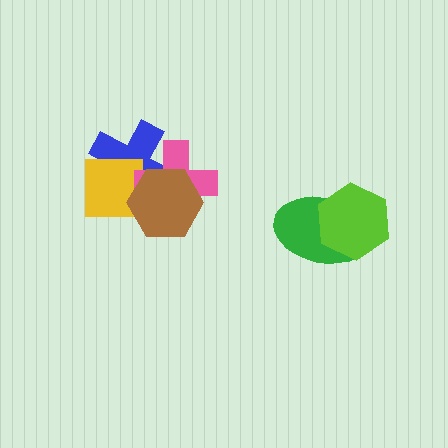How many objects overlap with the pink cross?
3 objects overlap with the pink cross.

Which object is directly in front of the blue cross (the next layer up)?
The yellow square is directly in front of the blue cross.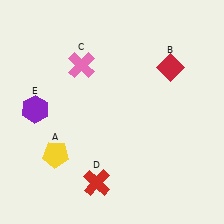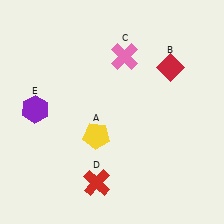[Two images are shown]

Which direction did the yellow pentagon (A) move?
The yellow pentagon (A) moved right.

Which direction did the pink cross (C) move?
The pink cross (C) moved right.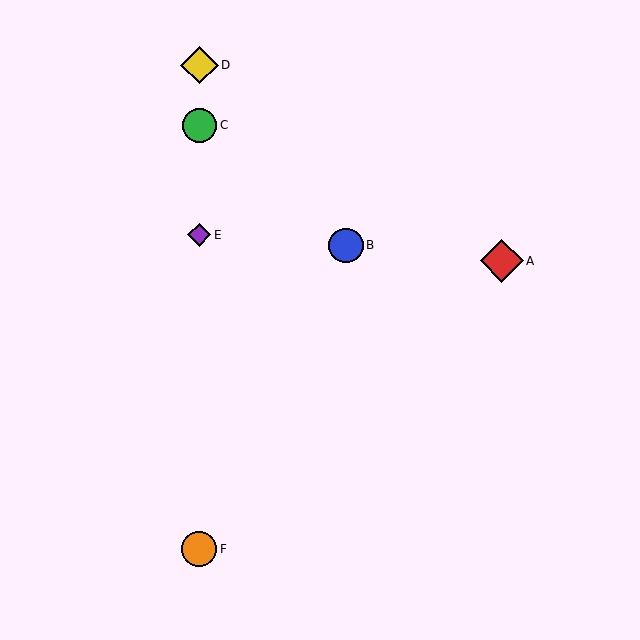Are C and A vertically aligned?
No, C is at x≈199 and A is at x≈502.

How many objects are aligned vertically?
4 objects (C, D, E, F) are aligned vertically.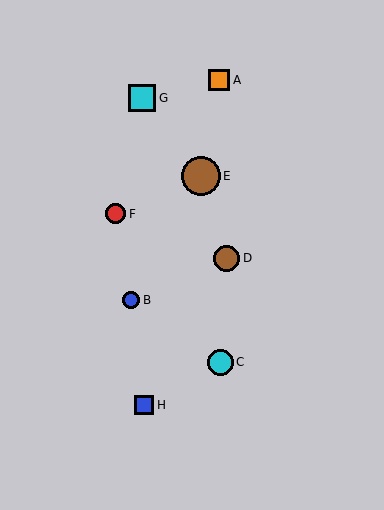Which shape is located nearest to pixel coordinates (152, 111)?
The cyan square (labeled G) at (142, 98) is nearest to that location.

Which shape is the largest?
The brown circle (labeled E) is the largest.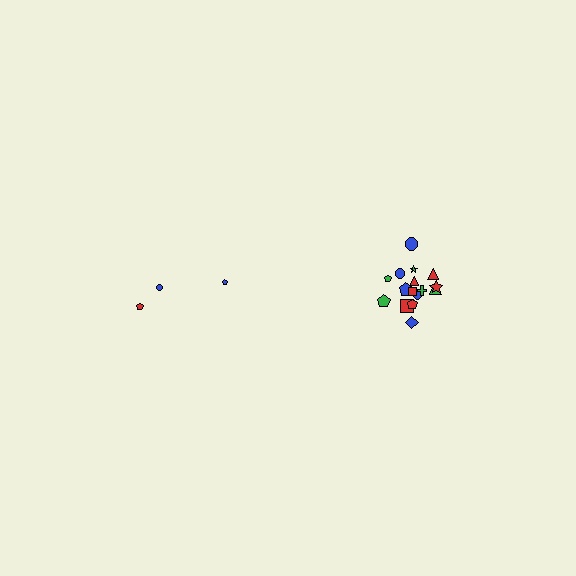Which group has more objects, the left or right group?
The right group.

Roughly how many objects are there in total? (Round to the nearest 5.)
Roughly 20 objects in total.